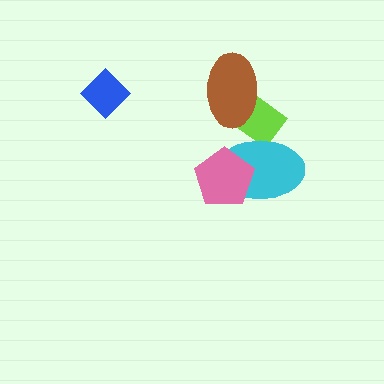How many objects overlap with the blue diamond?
0 objects overlap with the blue diamond.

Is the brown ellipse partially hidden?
No, no other shape covers it.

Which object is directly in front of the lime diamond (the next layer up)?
The cyan ellipse is directly in front of the lime diamond.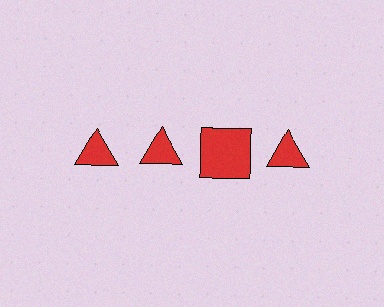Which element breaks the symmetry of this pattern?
The red square in the top row, center column breaks the symmetry. All other shapes are red triangles.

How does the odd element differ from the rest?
It has a different shape: square instead of triangle.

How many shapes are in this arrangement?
There are 4 shapes arranged in a grid pattern.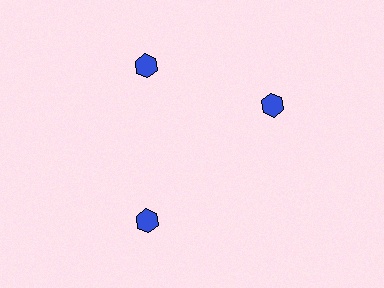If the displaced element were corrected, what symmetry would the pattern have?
It would have 3-fold rotational symmetry — the pattern would map onto itself every 120 degrees.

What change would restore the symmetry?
The symmetry would be restored by rotating it back into even spacing with its neighbors so that all 3 hexagons sit at equal angles and equal distance from the center.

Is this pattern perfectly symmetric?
No. The 3 blue hexagons are arranged in a ring, but one element near the 3 o'clock position is rotated out of alignment along the ring, breaking the 3-fold rotational symmetry.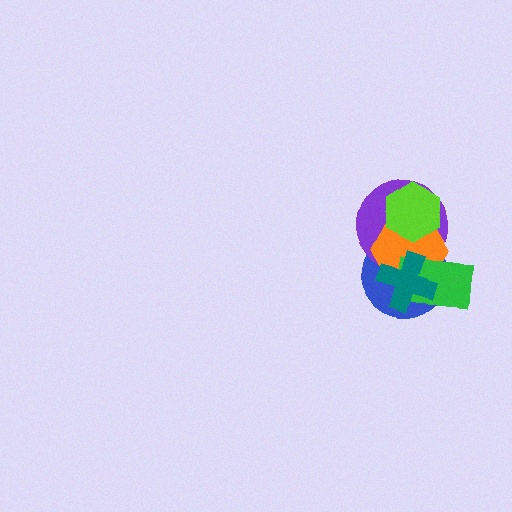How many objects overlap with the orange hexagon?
5 objects overlap with the orange hexagon.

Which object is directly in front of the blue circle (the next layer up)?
The purple circle is directly in front of the blue circle.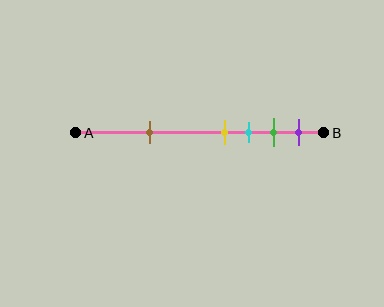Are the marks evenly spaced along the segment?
No, the marks are not evenly spaced.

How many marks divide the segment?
There are 5 marks dividing the segment.